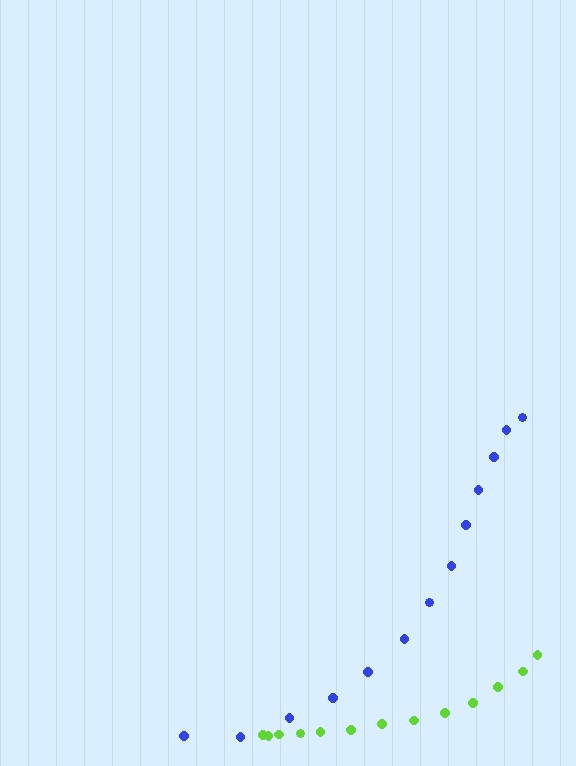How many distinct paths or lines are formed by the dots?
There are 2 distinct paths.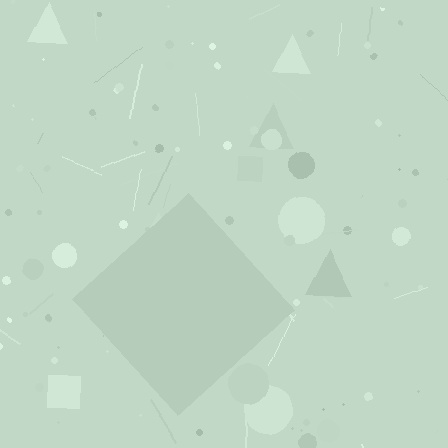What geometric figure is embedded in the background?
A diamond is embedded in the background.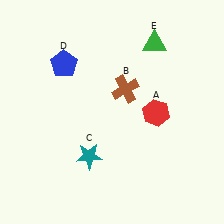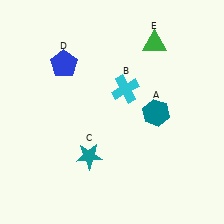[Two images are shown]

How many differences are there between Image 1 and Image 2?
There are 2 differences between the two images.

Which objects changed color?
A changed from red to teal. B changed from brown to cyan.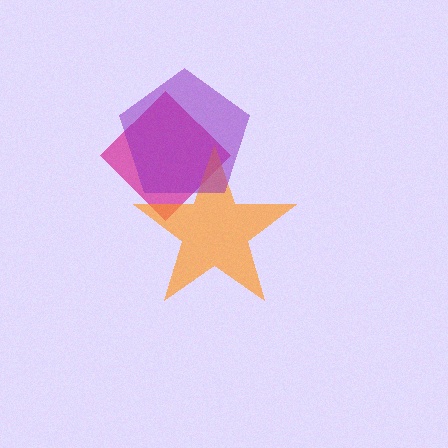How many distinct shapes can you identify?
There are 3 distinct shapes: a magenta diamond, an orange star, a purple pentagon.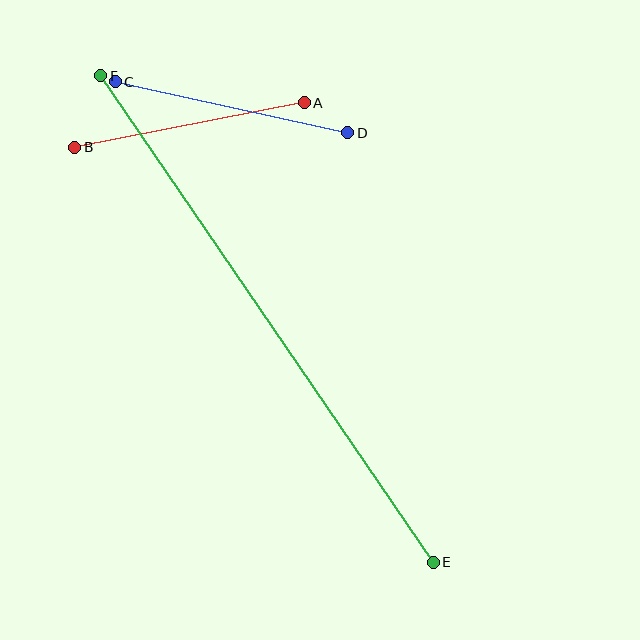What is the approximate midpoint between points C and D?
The midpoint is at approximately (231, 107) pixels.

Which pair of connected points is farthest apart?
Points E and F are farthest apart.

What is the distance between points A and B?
The distance is approximately 234 pixels.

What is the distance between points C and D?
The distance is approximately 238 pixels.